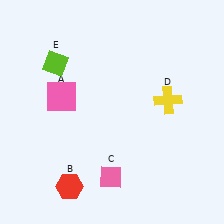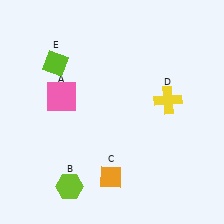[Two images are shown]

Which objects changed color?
B changed from red to lime. C changed from pink to orange.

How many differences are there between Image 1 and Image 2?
There are 2 differences between the two images.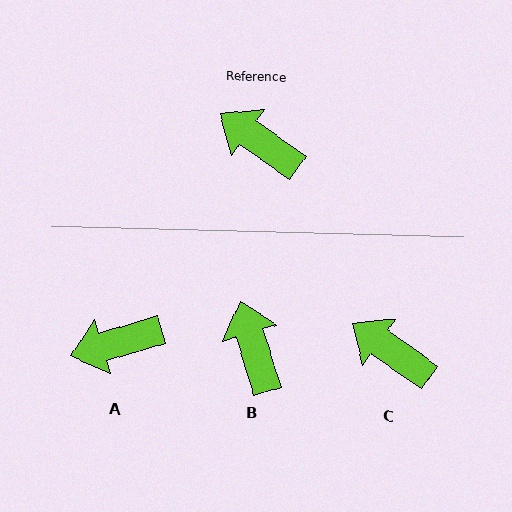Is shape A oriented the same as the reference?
No, it is off by about 52 degrees.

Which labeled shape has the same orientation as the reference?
C.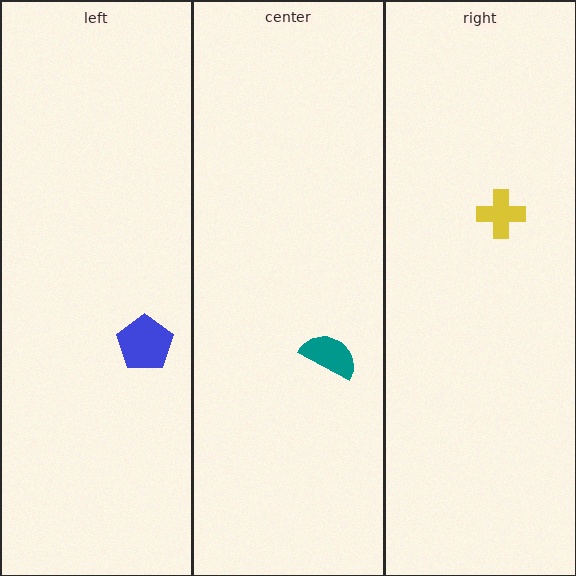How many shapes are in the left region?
1.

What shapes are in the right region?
The yellow cross.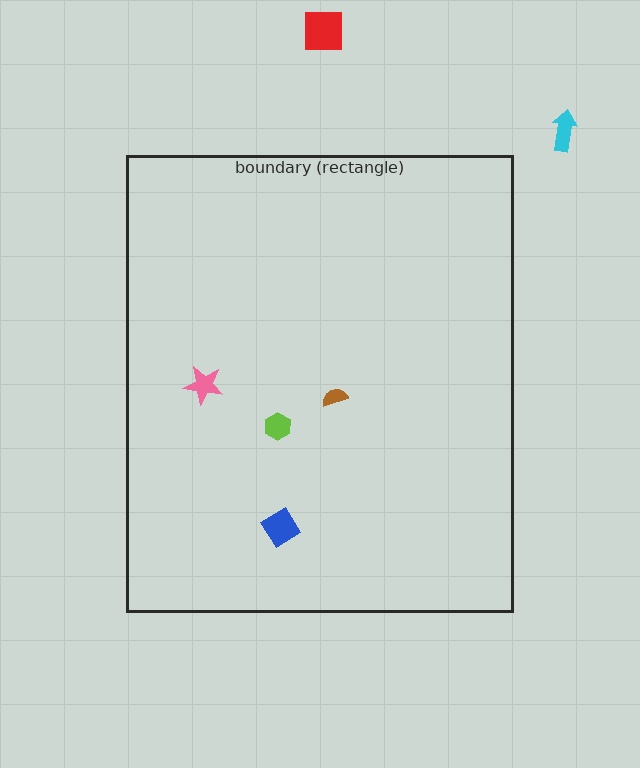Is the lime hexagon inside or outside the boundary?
Inside.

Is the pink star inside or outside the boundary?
Inside.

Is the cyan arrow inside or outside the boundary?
Outside.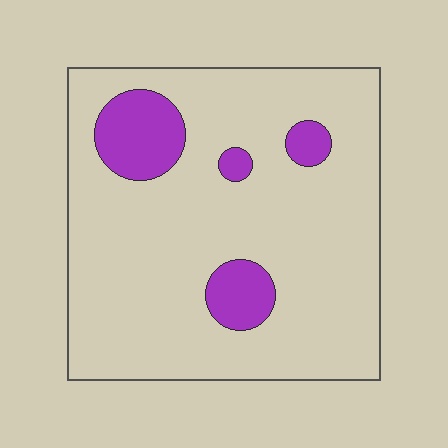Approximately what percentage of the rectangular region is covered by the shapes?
Approximately 15%.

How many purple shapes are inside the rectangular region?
4.